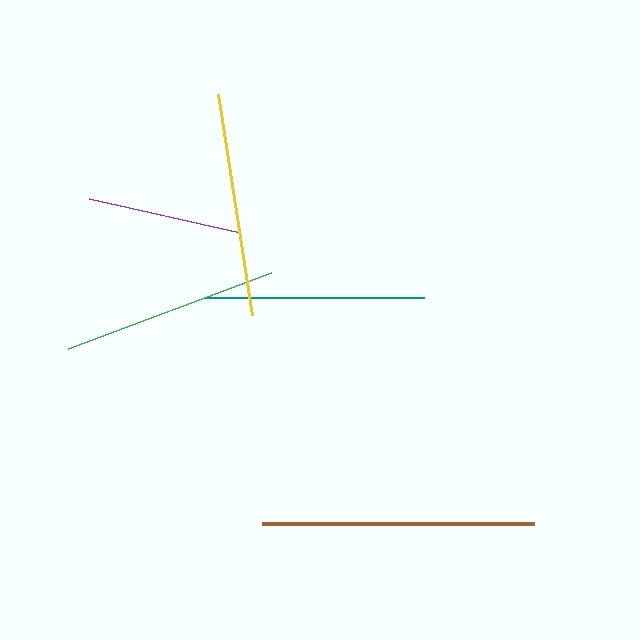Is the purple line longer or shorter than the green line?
The green line is longer than the purple line.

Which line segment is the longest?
The brown line is the longest at approximately 272 pixels.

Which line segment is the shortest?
The purple line is the shortest at approximately 155 pixels.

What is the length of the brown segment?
The brown segment is approximately 272 pixels long.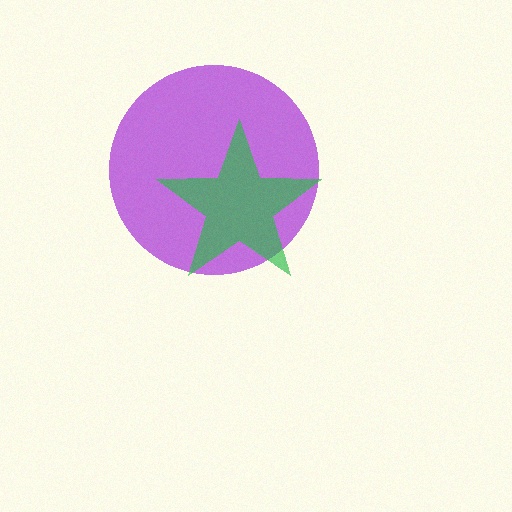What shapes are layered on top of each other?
The layered shapes are: a purple circle, a green star.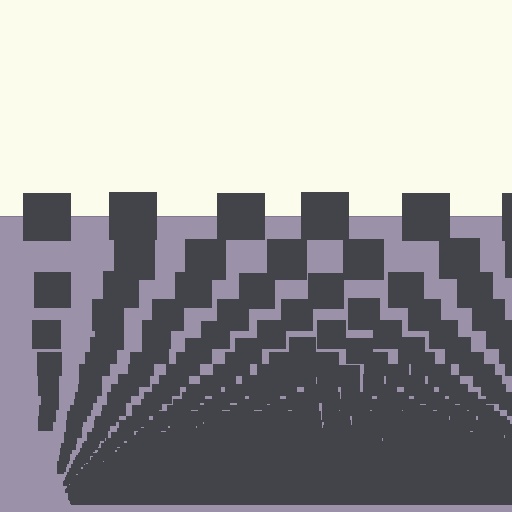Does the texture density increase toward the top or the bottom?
Density increases toward the bottom.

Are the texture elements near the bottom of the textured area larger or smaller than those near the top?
Smaller. The gradient is inverted — elements near the bottom are smaller and denser.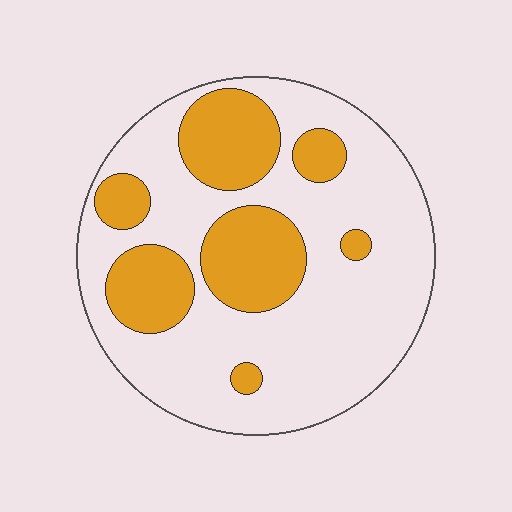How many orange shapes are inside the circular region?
7.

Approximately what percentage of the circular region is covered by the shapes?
Approximately 30%.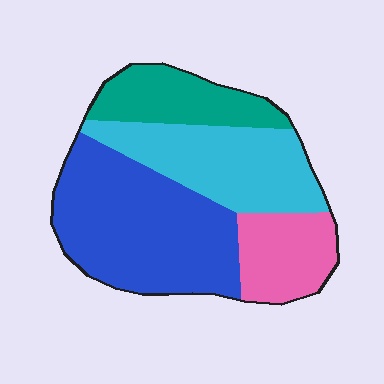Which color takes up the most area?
Blue, at roughly 40%.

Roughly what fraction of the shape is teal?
Teal covers about 15% of the shape.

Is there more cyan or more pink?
Cyan.